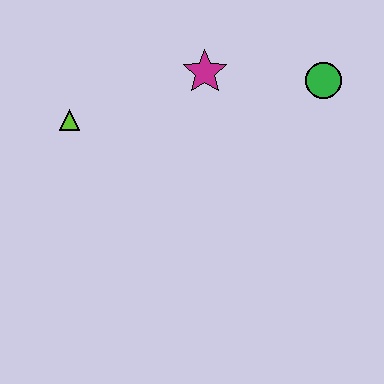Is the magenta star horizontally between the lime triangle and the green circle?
Yes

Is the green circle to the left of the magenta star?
No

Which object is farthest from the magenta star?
The lime triangle is farthest from the magenta star.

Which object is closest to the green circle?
The magenta star is closest to the green circle.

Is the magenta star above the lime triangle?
Yes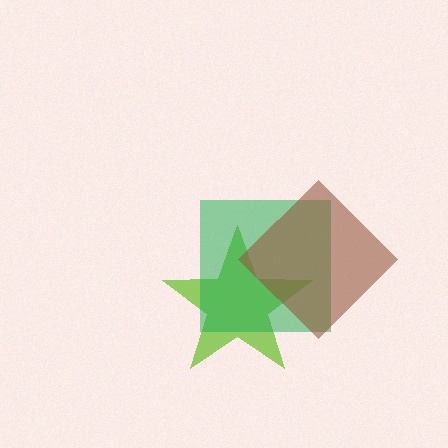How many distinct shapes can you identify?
There are 3 distinct shapes: a lime star, a green square, a brown diamond.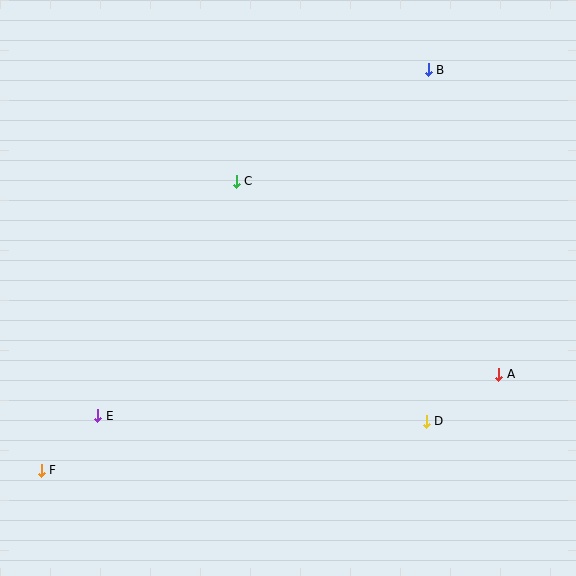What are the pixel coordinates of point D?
Point D is at (426, 421).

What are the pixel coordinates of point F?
Point F is at (41, 470).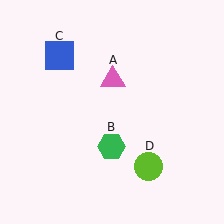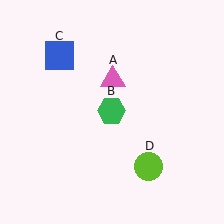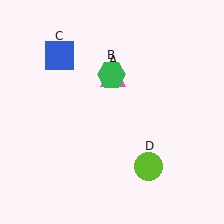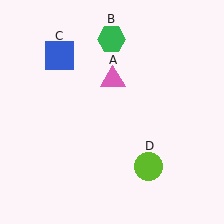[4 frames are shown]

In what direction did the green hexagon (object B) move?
The green hexagon (object B) moved up.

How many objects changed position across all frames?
1 object changed position: green hexagon (object B).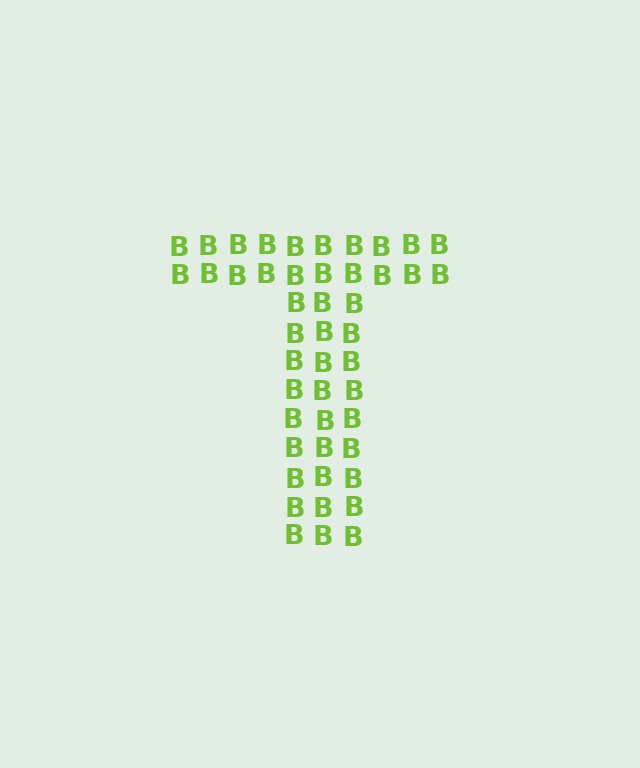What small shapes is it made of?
It is made of small letter B's.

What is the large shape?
The large shape is the letter T.